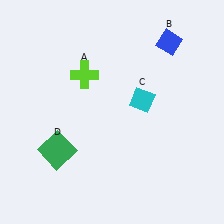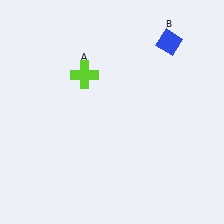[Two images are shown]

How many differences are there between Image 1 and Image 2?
There are 2 differences between the two images.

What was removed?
The green square (D), the cyan diamond (C) were removed in Image 2.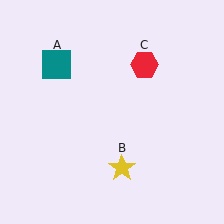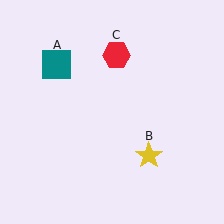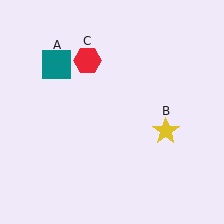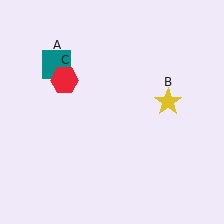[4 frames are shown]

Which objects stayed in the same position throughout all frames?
Teal square (object A) remained stationary.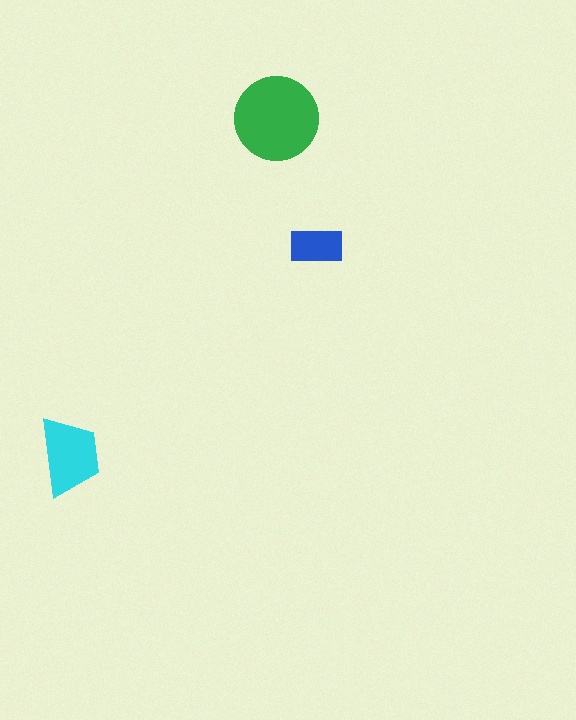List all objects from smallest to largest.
The blue rectangle, the cyan trapezoid, the green circle.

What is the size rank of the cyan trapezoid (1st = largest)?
2nd.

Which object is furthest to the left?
The cyan trapezoid is leftmost.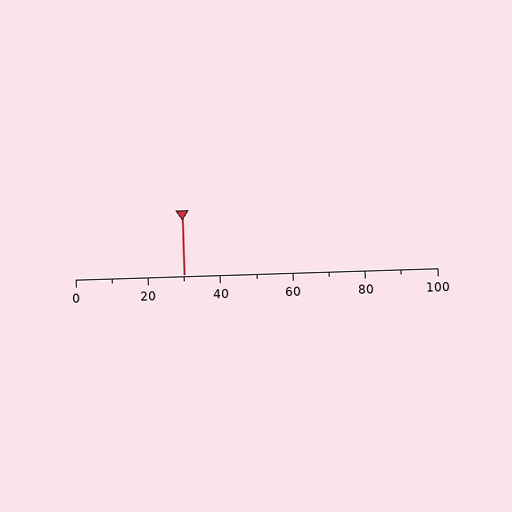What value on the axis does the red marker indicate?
The marker indicates approximately 30.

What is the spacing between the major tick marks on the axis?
The major ticks are spaced 20 apart.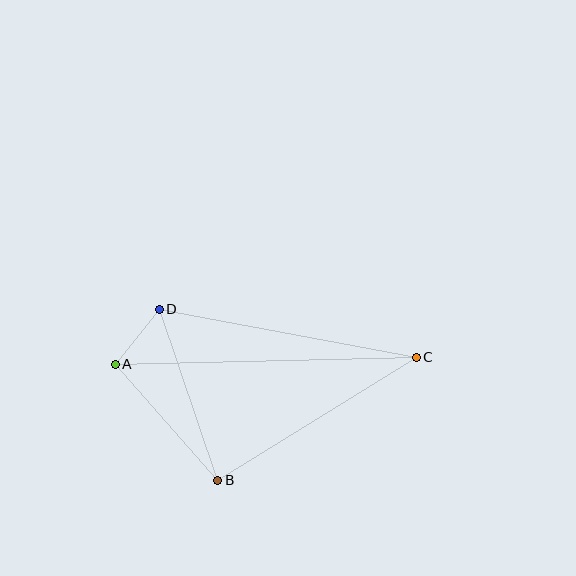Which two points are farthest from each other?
Points A and C are farthest from each other.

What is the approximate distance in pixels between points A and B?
The distance between A and B is approximately 155 pixels.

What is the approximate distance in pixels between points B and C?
The distance between B and C is approximately 234 pixels.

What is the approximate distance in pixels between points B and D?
The distance between B and D is approximately 181 pixels.